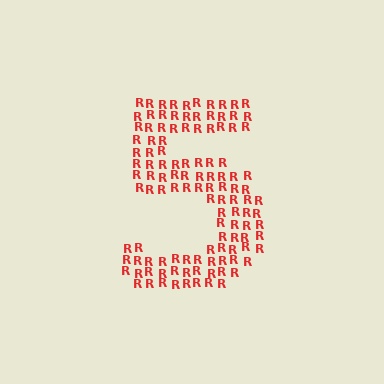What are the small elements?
The small elements are letter R's.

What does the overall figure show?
The overall figure shows the digit 5.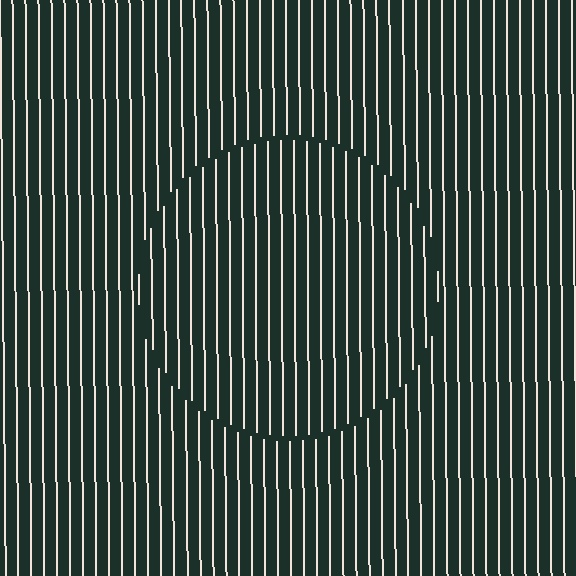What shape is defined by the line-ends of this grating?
An illusory circle. The interior of the shape contains the same grating, shifted by half a period — the contour is defined by the phase discontinuity where line-ends from the inner and outer gratings abut.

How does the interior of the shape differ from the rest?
The interior of the shape contains the same grating, shifted by half a period — the contour is defined by the phase discontinuity where line-ends from the inner and outer gratings abut.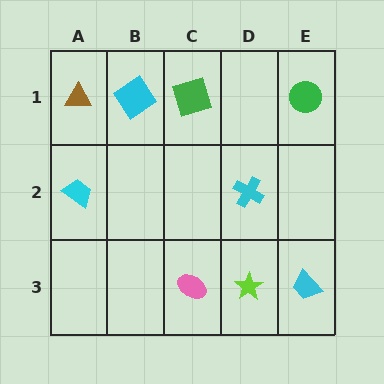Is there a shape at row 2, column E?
No, that cell is empty.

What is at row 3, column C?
A pink ellipse.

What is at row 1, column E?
A green circle.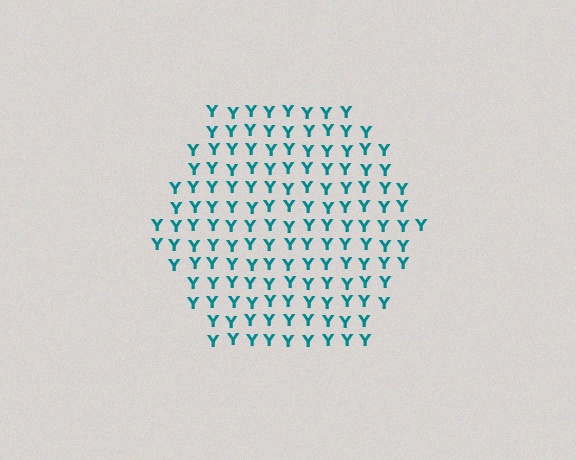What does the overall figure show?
The overall figure shows a hexagon.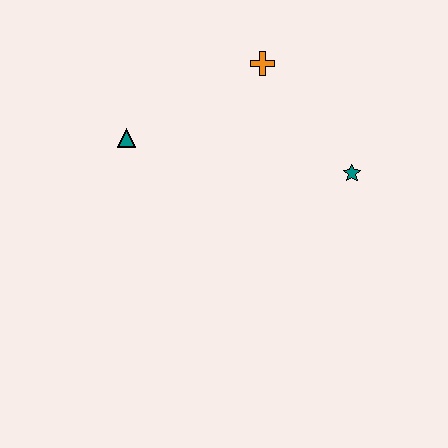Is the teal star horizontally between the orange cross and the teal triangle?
No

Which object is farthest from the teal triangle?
The teal star is farthest from the teal triangle.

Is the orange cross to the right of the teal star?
No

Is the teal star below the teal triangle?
Yes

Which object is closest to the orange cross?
The teal star is closest to the orange cross.